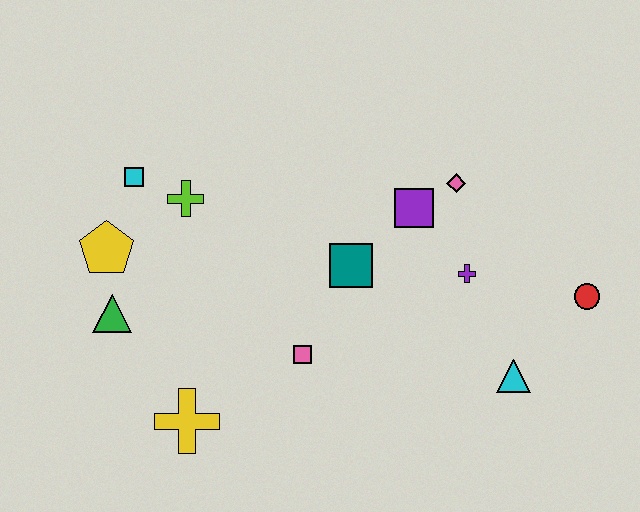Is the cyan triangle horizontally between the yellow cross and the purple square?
No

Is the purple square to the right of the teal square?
Yes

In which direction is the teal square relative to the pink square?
The teal square is above the pink square.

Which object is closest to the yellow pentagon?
The green triangle is closest to the yellow pentagon.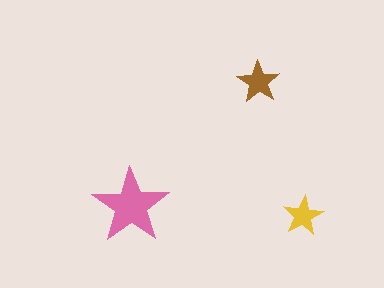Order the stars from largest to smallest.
the pink one, the brown one, the yellow one.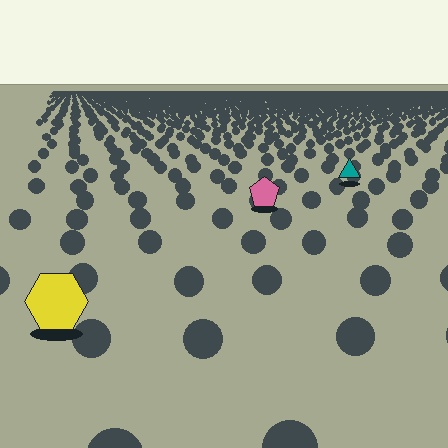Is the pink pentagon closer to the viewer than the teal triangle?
Yes. The pink pentagon is closer — you can tell from the texture gradient: the ground texture is coarser near it.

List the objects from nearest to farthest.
From nearest to farthest: the yellow hexagon, the pink pentagon, the teal triangle.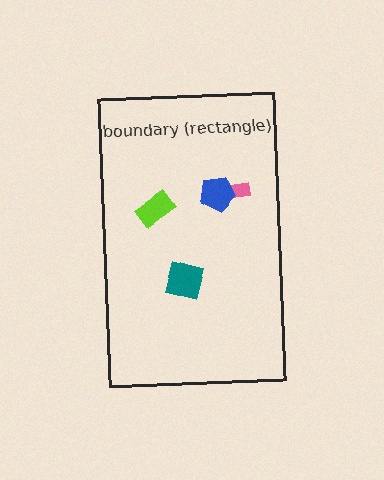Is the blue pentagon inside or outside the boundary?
Inside.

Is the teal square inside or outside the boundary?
Inside.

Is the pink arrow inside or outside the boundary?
Inside.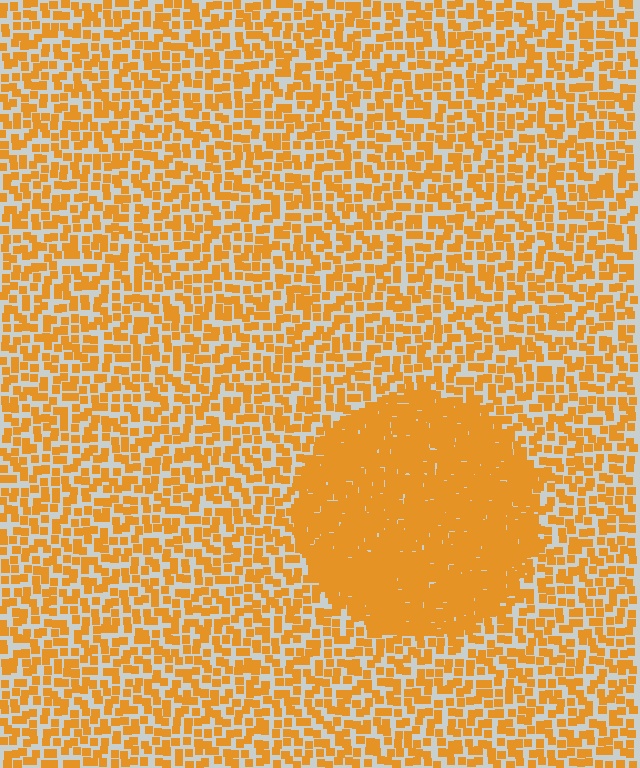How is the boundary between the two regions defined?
The boundary is defined by a change in element density (approximately 2.5x ratio). All elements are the same color, size, and shape.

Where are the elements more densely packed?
The elements are more densely packed inside the circle boundary.